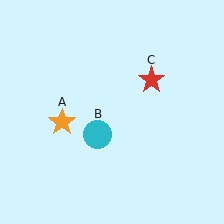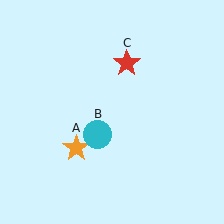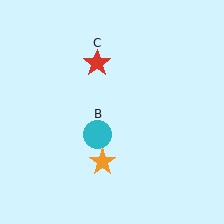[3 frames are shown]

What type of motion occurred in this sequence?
The orange star (object A), red star (object C) rotated counterclockwise around the center of the scene.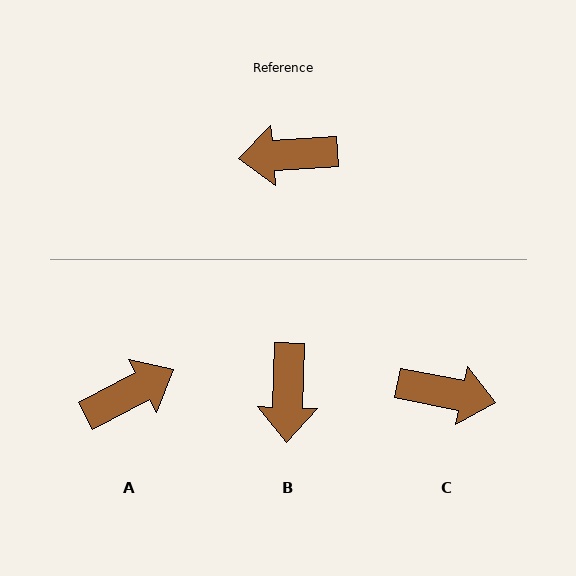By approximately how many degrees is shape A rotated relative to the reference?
Approximately 156 degrees clockwise.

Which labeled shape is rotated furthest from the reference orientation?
C, about 165 degrees away.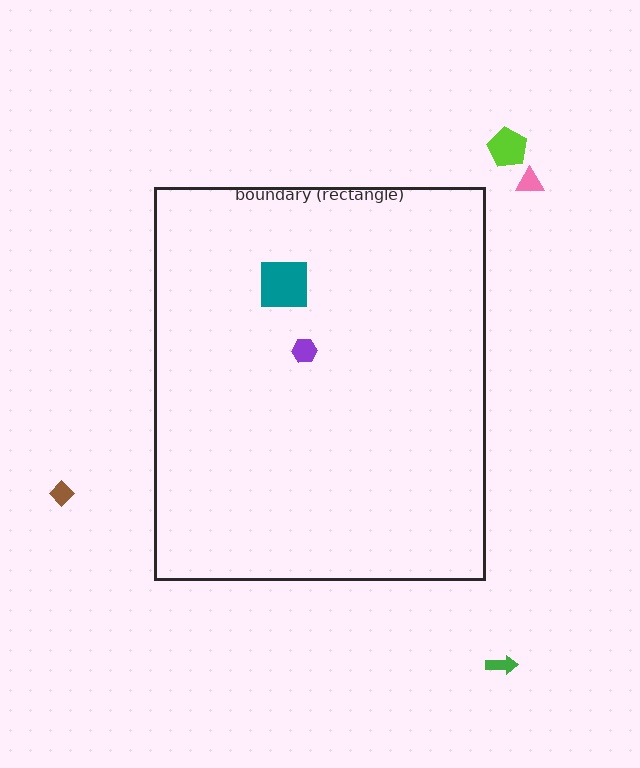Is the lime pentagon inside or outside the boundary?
Outside.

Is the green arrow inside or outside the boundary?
Outside.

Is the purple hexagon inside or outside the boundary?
Inside.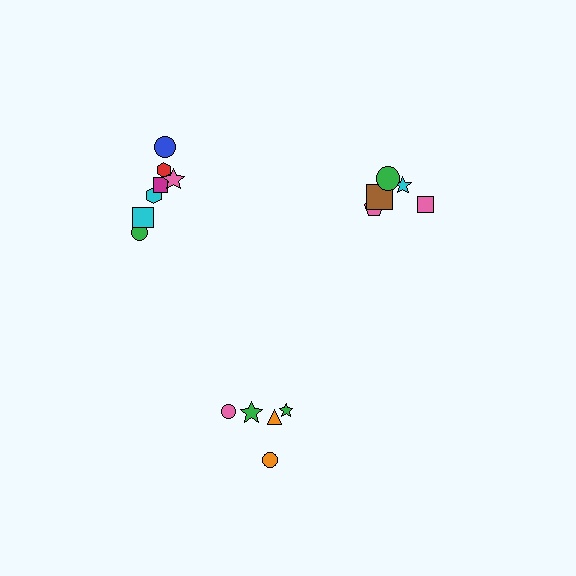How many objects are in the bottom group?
There are 5 objects.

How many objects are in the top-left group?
There are 7 objects.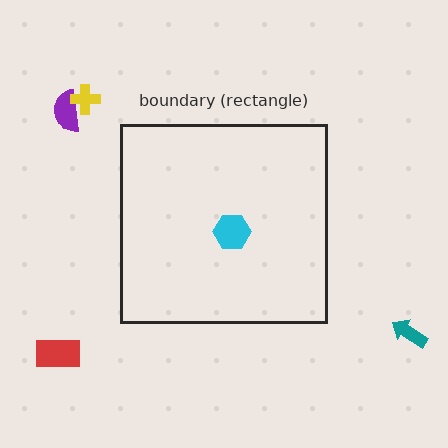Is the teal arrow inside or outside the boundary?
Outside.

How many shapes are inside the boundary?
1 inside, 4 outside.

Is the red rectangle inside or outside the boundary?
Outside.